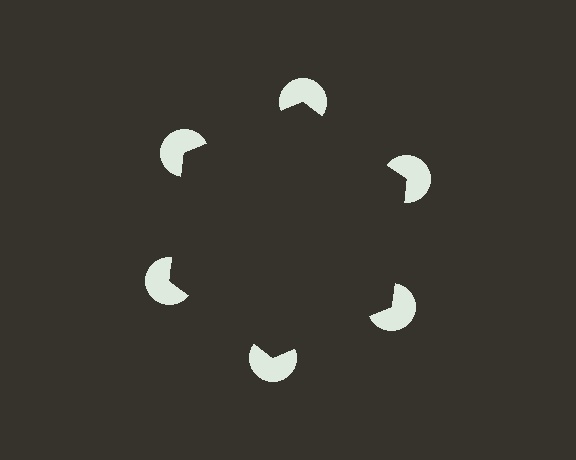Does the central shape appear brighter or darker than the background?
It typically appears slightly darker than the background, even though no actual brightness change is drawn.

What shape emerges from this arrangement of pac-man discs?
An illusory hexagon — its edges are inferred from the aligned wedge cuts in the pac-man discs, not physically drawn.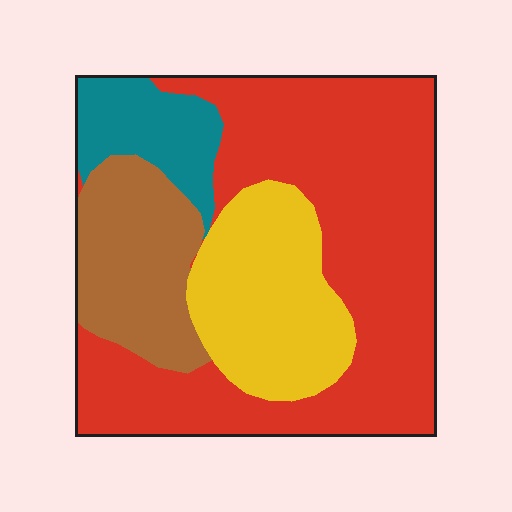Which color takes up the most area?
Red, at roughly 55%.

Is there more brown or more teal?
Brown.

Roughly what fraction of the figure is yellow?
Yellow covers around 20% of the figure.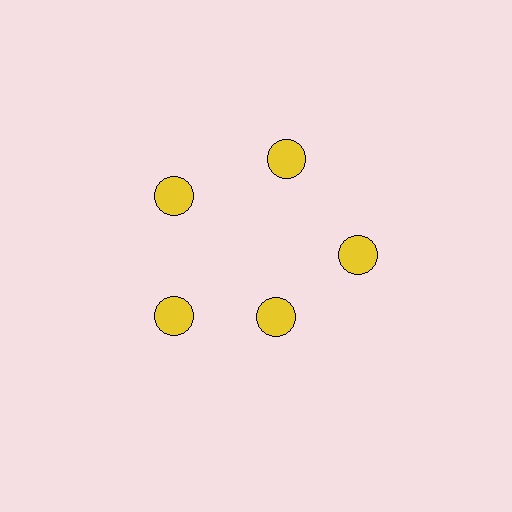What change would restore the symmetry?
The symmetry would be restored by moving it outward, back onto the ring so that all 5 circles sit at equal angles and equal distance from the center.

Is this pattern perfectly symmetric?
No. The 5 yellow circles are arranged in a ring, but one element near the 5 o'clock position is pulled inward toward the center, breaking the 5-fold rotational symmetry.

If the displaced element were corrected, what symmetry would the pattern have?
It would have 5-fold rotational symmetry — the pattern would map onto itself every 72 degrees.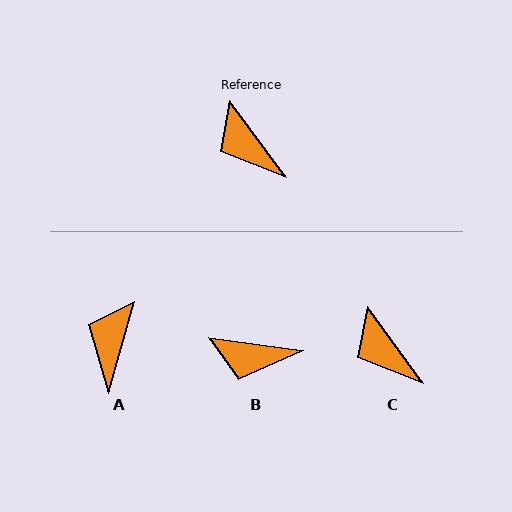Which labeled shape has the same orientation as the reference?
C.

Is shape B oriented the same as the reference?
No, it is off by about 46 degrees.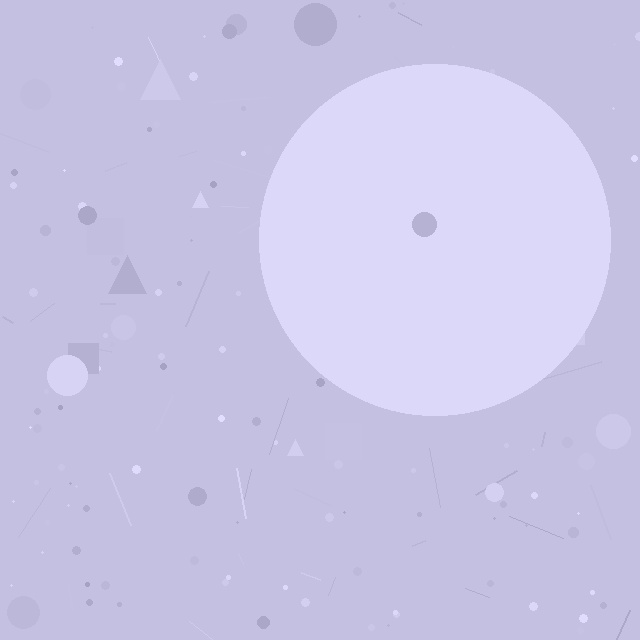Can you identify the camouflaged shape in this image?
The camouflaged shape is a circle.